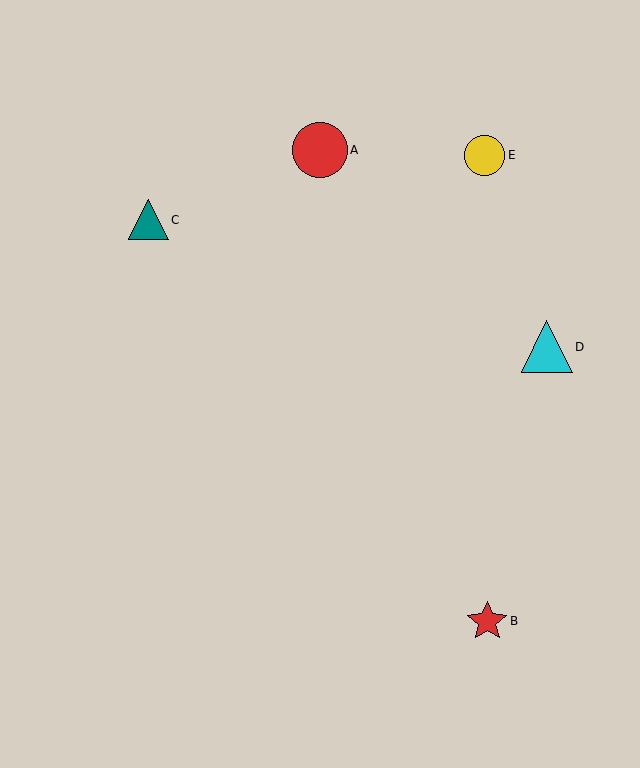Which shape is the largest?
The red circle (labeled A) is the largest.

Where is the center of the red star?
The center of the red star is at (487, 621).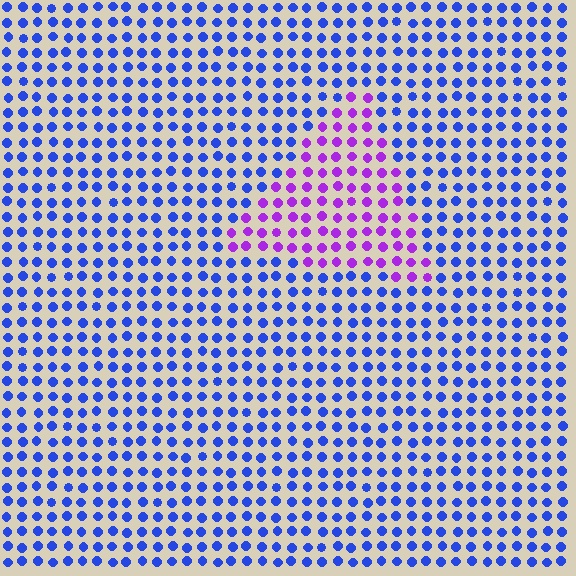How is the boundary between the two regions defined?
The boundary is defined purely by a slight shift in hue (about 53 degrees). Spacing, size, and orientation are identical on both sides.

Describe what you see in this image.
The image is filled with small blue elements in a uniform arrangement. A triangle-shaped region is visible where the elements are tinted to a slightly different hue, forming a subtle color boundary.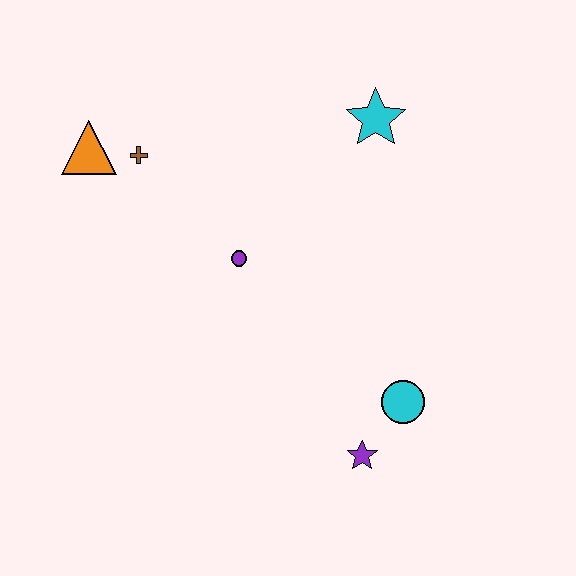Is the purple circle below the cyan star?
Yes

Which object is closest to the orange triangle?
The brown cross is closest to the orange triangle.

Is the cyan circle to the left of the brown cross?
No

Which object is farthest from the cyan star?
The purple star is farthest from the cyan star.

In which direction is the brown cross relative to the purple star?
The brown cross is above the purple star.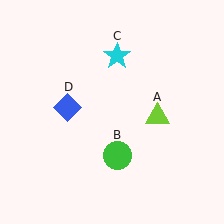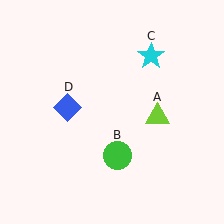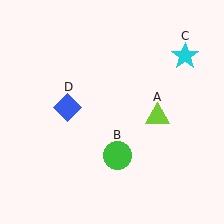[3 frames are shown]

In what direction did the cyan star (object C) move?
The cyan star (object C) moved right.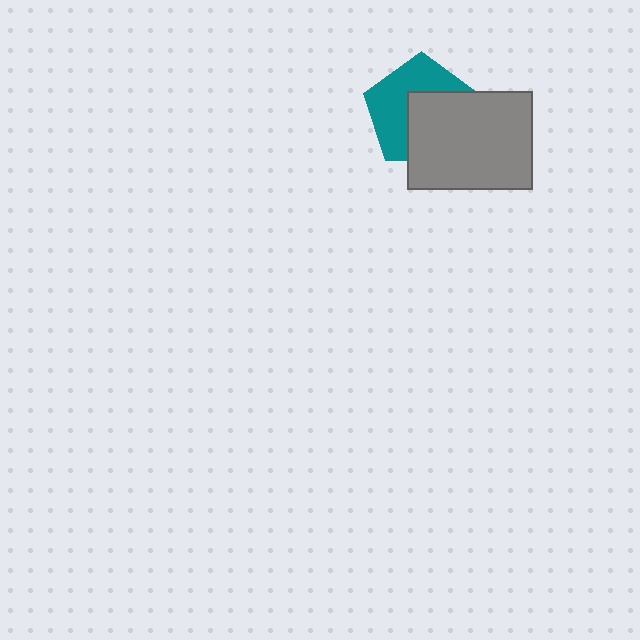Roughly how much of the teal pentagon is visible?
About half of it is visible (roughly 52%).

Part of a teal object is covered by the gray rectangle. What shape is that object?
It is a pentagon.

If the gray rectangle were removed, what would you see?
You would see the complete teal pentagon.